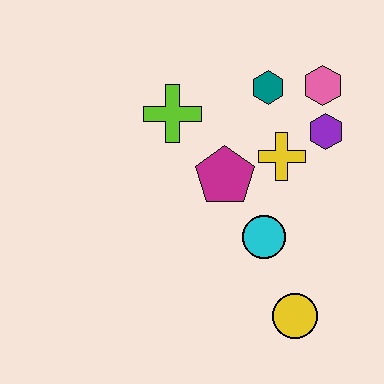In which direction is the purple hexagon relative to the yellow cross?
The purple hexagon is to the right of the yellow cross.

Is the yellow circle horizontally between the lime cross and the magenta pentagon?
No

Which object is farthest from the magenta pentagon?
The yellow circle is farthest from the magenta pentagon.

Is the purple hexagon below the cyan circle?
No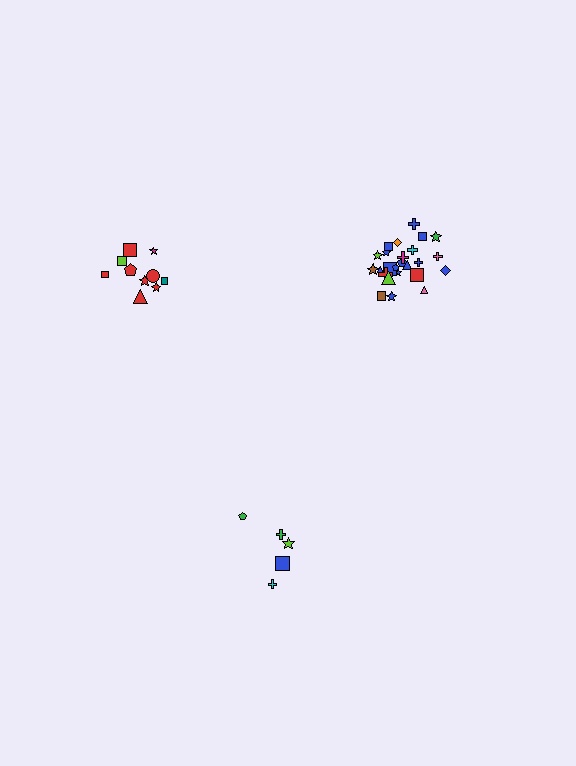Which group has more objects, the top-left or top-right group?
The top-right group.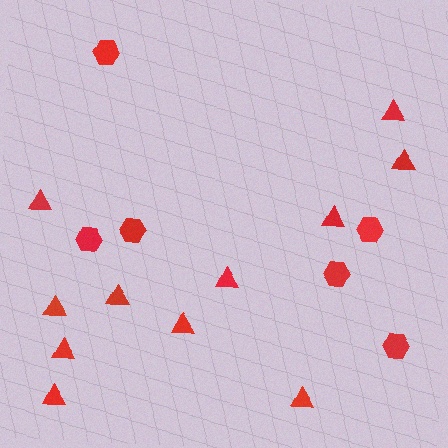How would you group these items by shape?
There are 2 groups: one group of triangles (11) and one group of hexagons (6).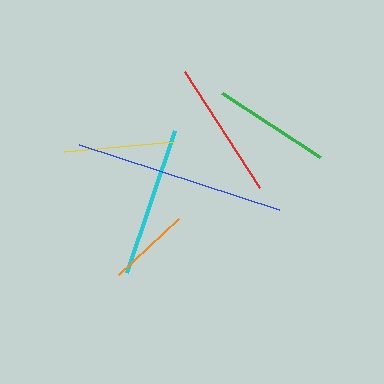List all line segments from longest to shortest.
From longest to shortest: blue, cyan, red, green, yellow, orange.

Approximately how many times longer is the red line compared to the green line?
The red line is approximately 1.2 times the length of the green line.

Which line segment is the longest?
The blue line is the longest at approximately 210 pixels.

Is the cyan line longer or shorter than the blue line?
The blue line is longer than the cyan line.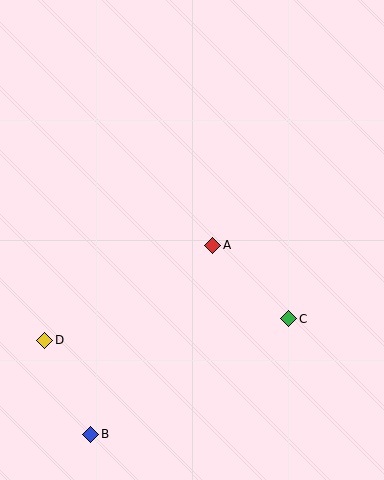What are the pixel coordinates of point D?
Point D is at (45, 340).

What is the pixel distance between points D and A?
The distance between D and A is 193 pixels.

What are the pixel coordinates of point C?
Point C is at (289, 319).